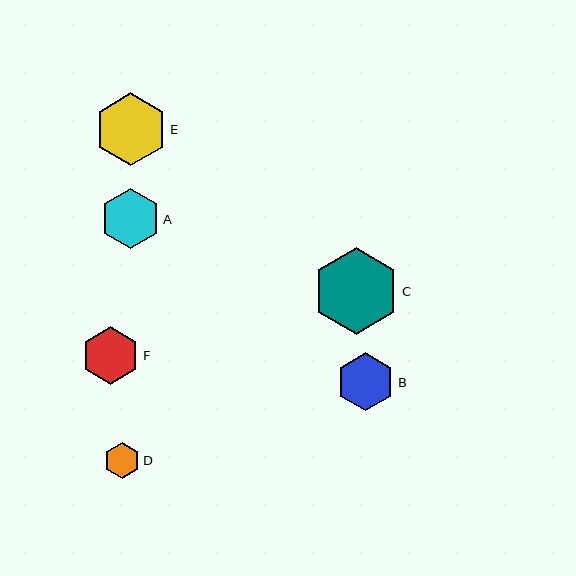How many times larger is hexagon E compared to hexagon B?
Hexagon E is approximately 1.3 times the size of hexagon B.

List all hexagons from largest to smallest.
From largest to smallest: C, E, A, B, F, D.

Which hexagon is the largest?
Hexagon C is the largest with a size of approximately 86 pixels.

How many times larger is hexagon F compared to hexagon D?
Hexagon F is approximately 1.6 times the size of hexagon D.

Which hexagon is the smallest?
Hexagon D is the smallest with a size of approximately 36 pixels.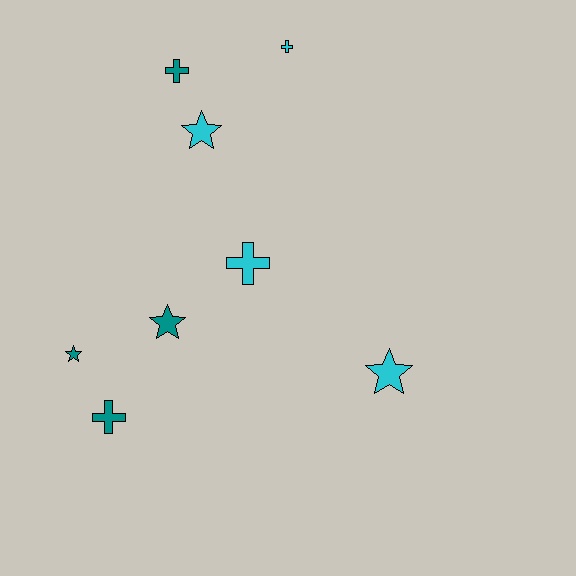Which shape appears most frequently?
Star, with 4 objects.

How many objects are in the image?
There are 8 objects.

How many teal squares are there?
There are no teal squares.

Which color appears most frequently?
Cyan, with 4 objects.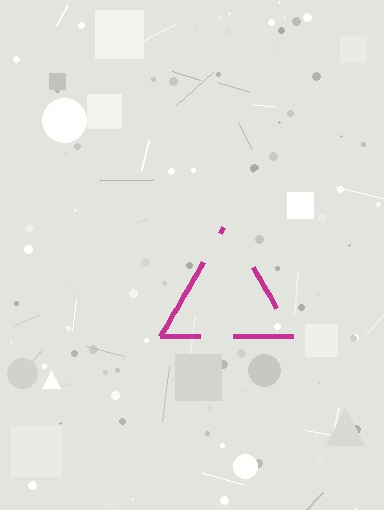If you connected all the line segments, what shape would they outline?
They would outline a triangle.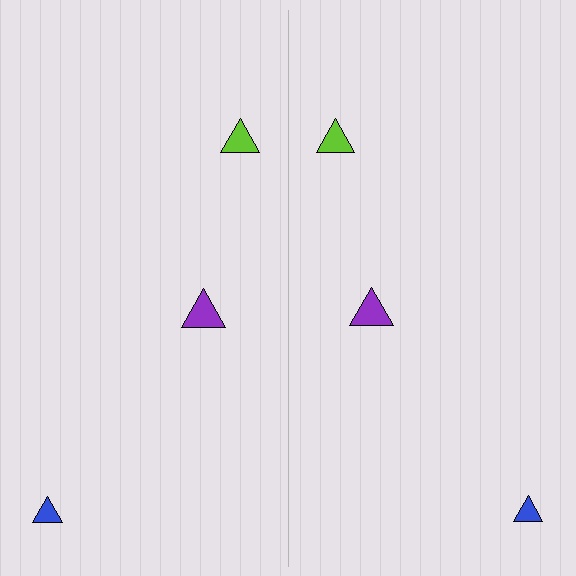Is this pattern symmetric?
Yes, this pattern has bilateral (reflection) symmetry.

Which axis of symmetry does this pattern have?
The pattern has a vertical axis of symmetry running through the center of the image.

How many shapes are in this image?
There are 6 shapes in this image.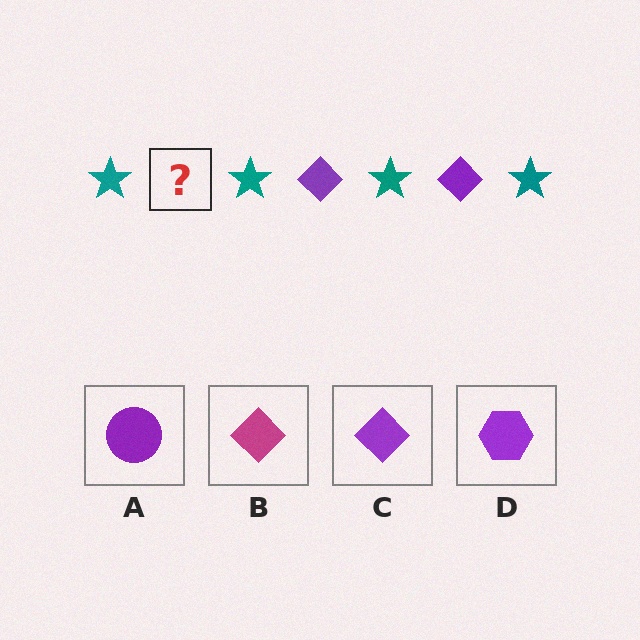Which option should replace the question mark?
Option C.